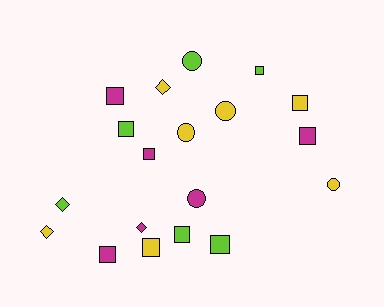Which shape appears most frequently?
Square, with 10 objects.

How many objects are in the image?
There are 19 objects.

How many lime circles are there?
There is 1 lime circle.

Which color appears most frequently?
Yellow, with 7 objects.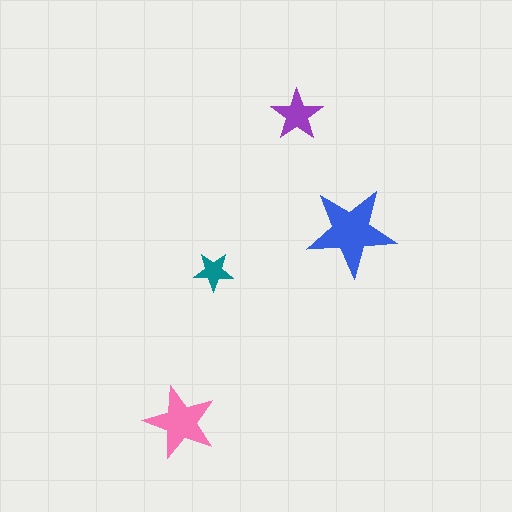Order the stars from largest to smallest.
the blue one, the pink one, the purple one, the teal one.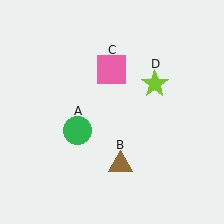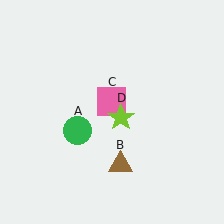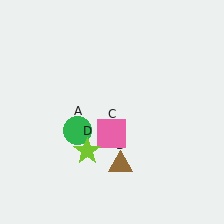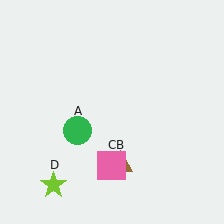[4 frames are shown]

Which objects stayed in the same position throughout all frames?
Green circle (object A) and brown triangle (object B) remained stationary.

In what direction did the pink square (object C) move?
The pink square (object C) moved down.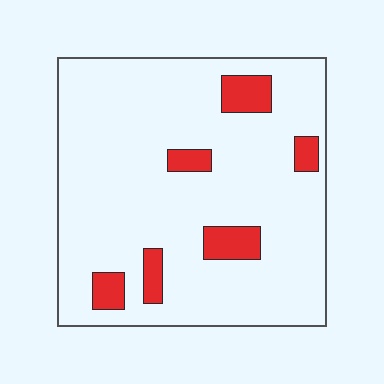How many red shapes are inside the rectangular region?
6.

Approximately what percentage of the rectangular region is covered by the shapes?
Approximately 10%.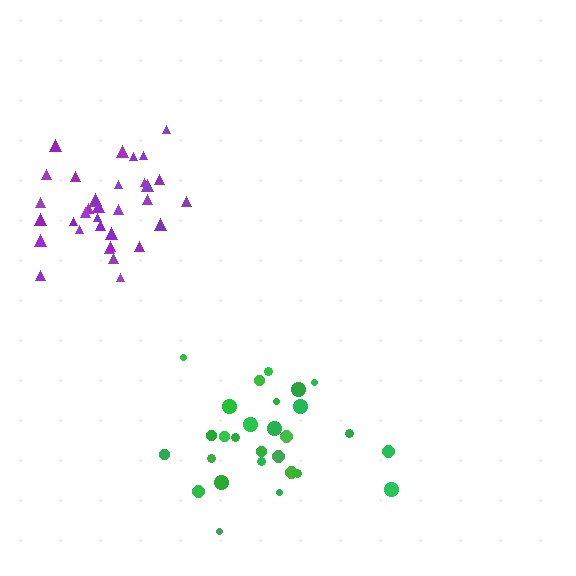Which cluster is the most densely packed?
Purple.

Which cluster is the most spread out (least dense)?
Green.